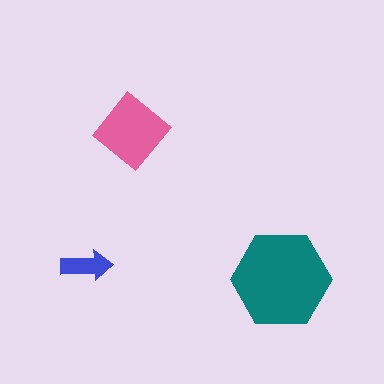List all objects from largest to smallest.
The teal hexagon, the pink diamond, the blue arrow.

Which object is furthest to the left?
The blue arrow is leftmost.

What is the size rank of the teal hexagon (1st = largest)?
1st.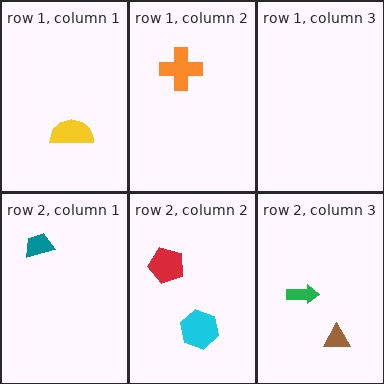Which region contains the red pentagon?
The row 2, column 2 region.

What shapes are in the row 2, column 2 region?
The cyan hexagon, the red pentagon.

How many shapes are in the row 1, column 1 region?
1.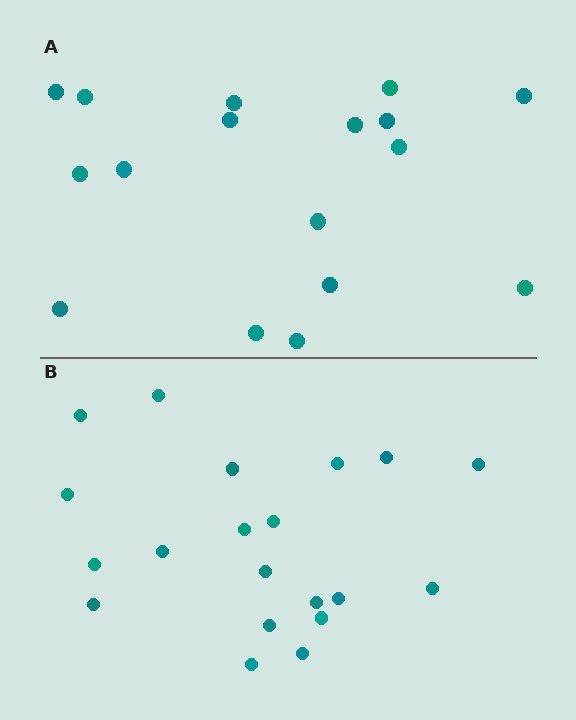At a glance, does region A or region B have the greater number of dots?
Region B (the bottom region) has more dots.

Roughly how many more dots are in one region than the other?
Region B has just a few more — roughly 2 or 3 more dots than region A.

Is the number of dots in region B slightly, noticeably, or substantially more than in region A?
Region B has only slightly more — the two regions are fairly close. The ratio is roughly 1.2 to 1.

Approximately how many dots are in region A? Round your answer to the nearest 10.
About 20 dots. (The exact count is 17, which rounds to 20.)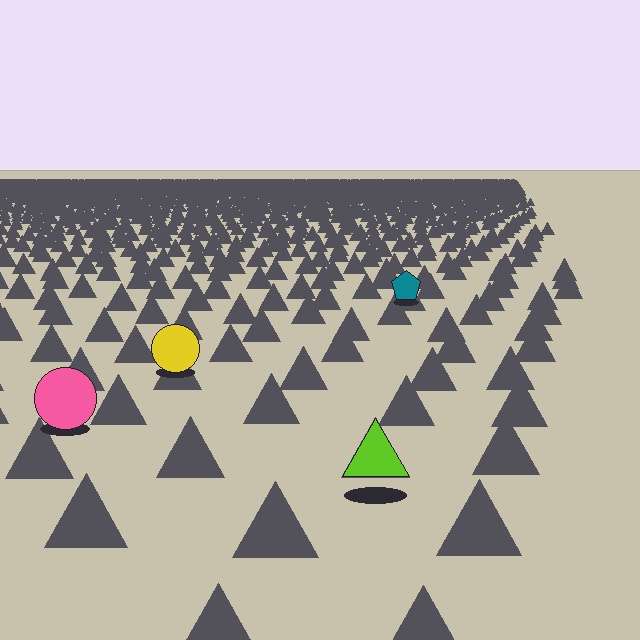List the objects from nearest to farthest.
From nearest to farthest: the lime triangle, the pink circle, the yellow circle, the teal pentagon.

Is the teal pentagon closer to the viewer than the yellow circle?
No. The yellow circle is closer — you can tell from the texture gradient: the ground texture is coarser near it.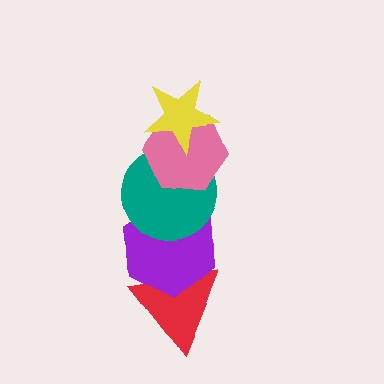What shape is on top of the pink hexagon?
The yellow star is on top of the pink hexagon.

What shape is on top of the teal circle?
The pink hexagon is on top of the teal circle.